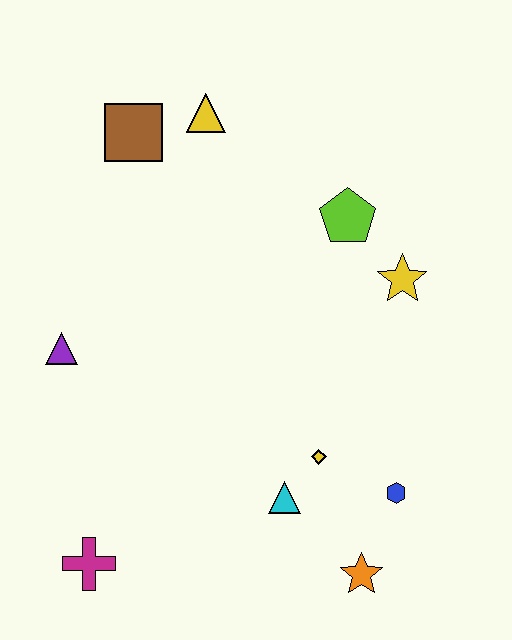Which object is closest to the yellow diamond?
The cyan triangle is closest to the yellow diamond.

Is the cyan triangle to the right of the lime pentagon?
No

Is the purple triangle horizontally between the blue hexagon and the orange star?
No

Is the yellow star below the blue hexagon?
No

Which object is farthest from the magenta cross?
The yellow triangle is farthest from the magenta cross.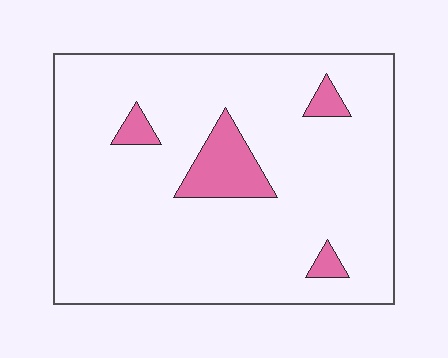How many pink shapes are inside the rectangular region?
4.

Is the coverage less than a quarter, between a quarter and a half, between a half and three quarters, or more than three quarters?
Less than a quarter.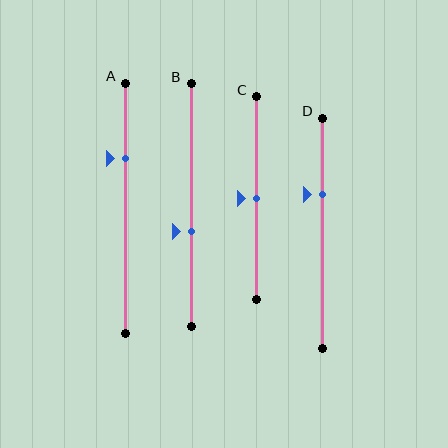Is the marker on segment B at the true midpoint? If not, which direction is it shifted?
No, the marker on segment B is shifted downward by about 11% of the segment length.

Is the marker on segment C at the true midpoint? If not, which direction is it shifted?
Yes, the marker on segment C is at the true midpoint.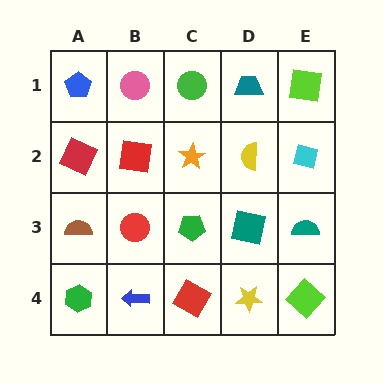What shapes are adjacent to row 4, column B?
A red circle (row 3, column B), a green hexagon (row 4, column A), a red square (row 4, column C).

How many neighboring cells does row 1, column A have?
2.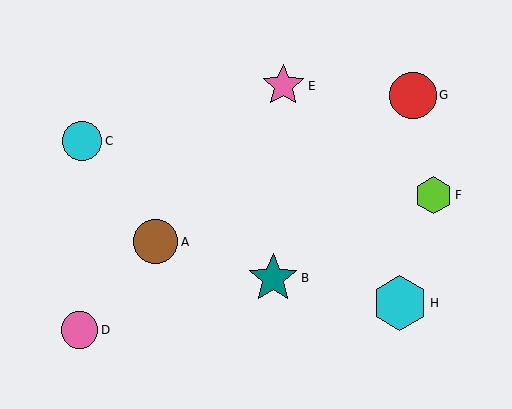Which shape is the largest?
The cyan hexagon (labeled H) is the largest.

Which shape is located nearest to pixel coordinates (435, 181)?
The lime hexagon (labeled F) at (433, 195) is nearest to that location.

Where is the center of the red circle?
The center of the red circle is at (413, 95).